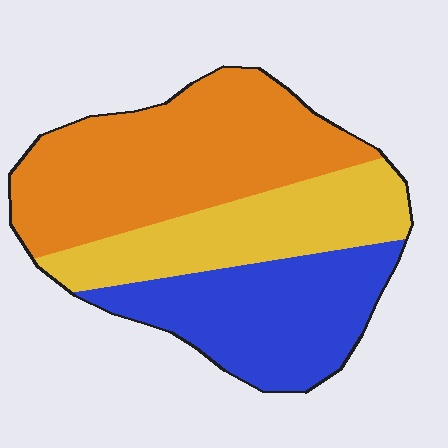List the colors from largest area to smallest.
From largest to smallest: orange, blue, yellow.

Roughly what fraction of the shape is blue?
Blue takes up about one third (1/3) of the shape.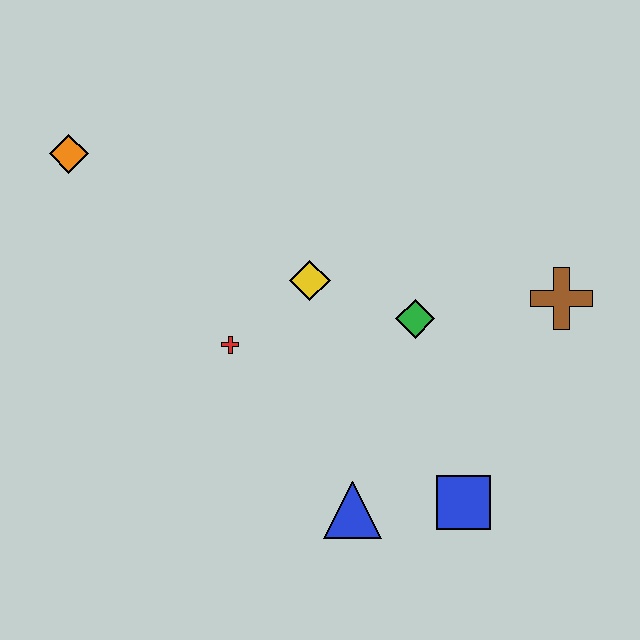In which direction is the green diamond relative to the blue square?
The green diamond is above the blue square.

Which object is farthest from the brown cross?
The orange diamond is farthest from the brown cross.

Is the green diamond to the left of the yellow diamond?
No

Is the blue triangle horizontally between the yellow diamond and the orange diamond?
No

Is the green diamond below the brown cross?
Yes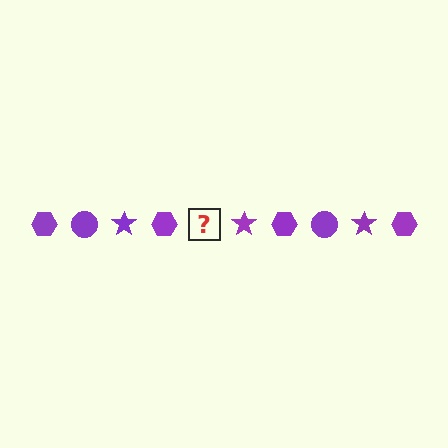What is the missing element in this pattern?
The missing element is a purple circle.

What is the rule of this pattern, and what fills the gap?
The rule is that the pattern cycles through hexagon, circle, star shapes in purple. The gap should be filled with a purple circle.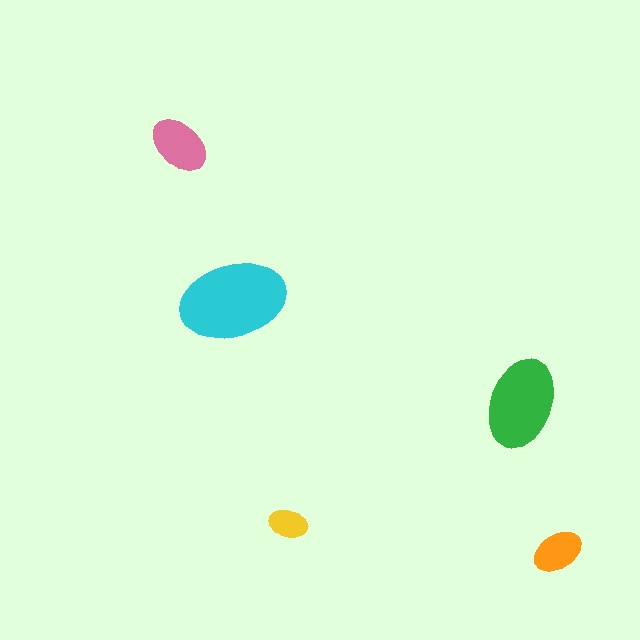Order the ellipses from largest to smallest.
the cyan one, the green one, the pink one, the orange one, the yellow one.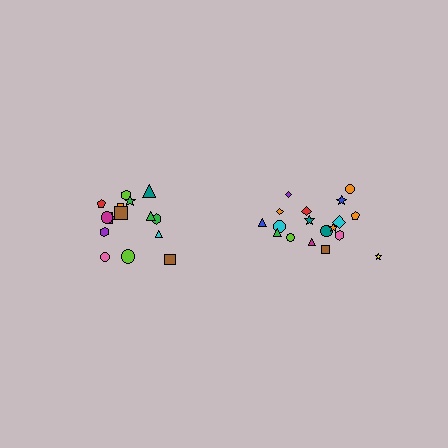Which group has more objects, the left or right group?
The right group.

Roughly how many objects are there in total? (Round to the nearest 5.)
Roughly 35 objects in total.